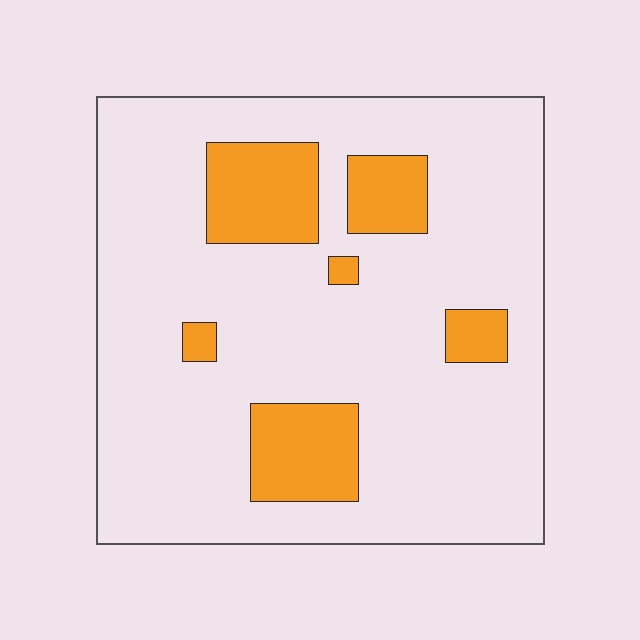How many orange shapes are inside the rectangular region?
6.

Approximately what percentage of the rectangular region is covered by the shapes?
Approximately 15%.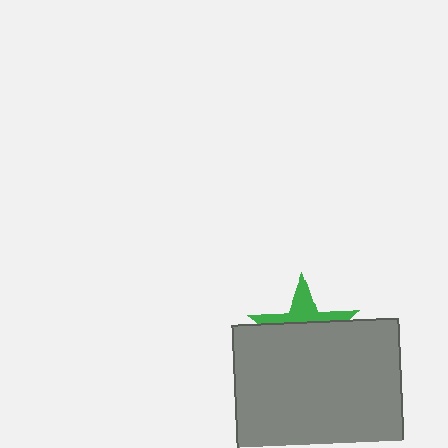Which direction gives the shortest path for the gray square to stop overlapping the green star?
Moving down gives the shortest separation.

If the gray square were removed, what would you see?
You would see the complete green star.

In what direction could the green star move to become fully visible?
The green star could move up. That would shift it out from behind the gray square entirely.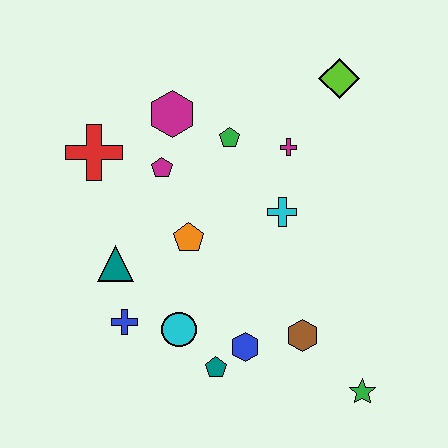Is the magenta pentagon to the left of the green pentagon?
Yes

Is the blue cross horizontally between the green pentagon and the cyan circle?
No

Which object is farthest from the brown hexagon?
The red cross is farthest from the brown hexagon.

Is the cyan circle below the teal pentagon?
No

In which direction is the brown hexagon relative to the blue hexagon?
The brown hexagon is to the right of the blue hexagon.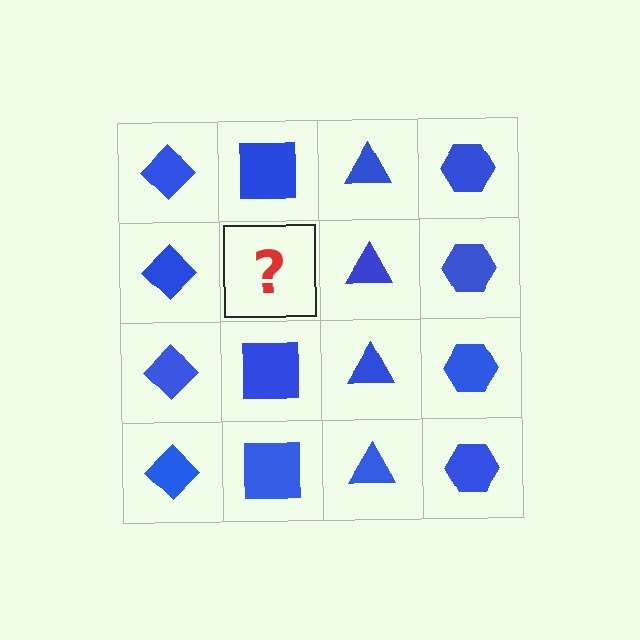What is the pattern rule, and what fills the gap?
The rule is that each column has a consistent shape. The gap should be filled with a blue square.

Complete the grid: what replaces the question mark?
The question mark should be replaced with a blue square.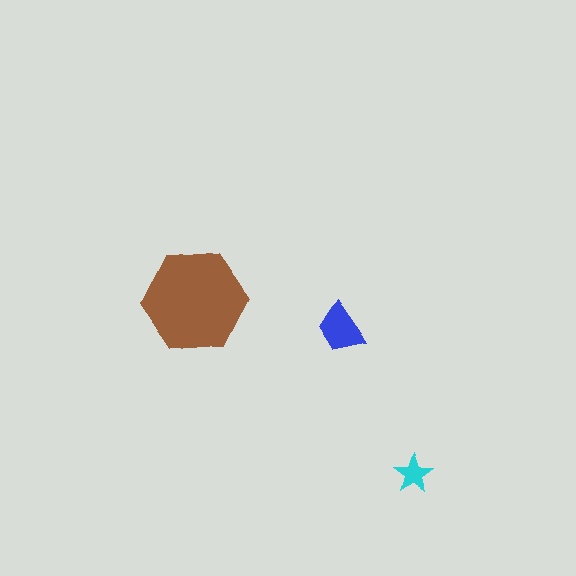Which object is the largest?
The brown hexagon.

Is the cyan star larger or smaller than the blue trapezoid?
Smaller.